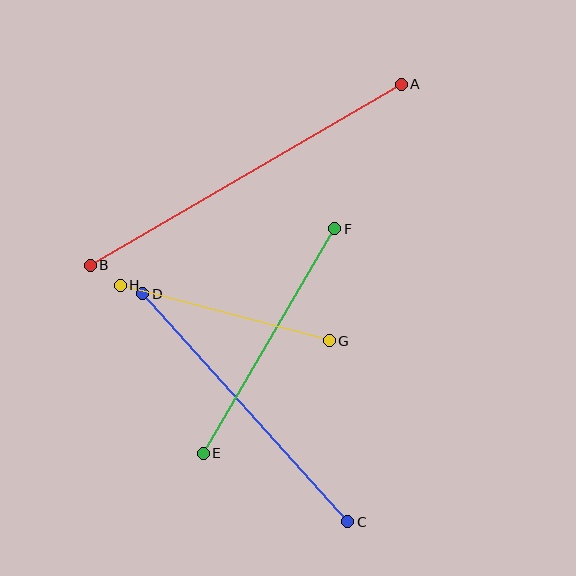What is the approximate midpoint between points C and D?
The midpoint is at approximately (245, 408) pixels.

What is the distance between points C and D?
The distance is approximately 307 pixels.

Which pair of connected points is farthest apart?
Points A and B are farthest apart.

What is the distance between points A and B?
The distance is approximately 360 pixels.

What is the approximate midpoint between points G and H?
The midpoint is at approximately (225, 313) pixels.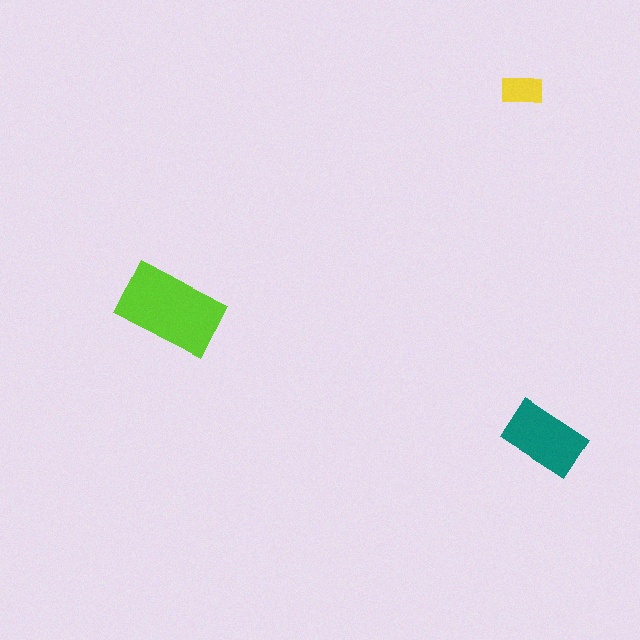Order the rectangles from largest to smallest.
the lime one, the teal one, the yellow one.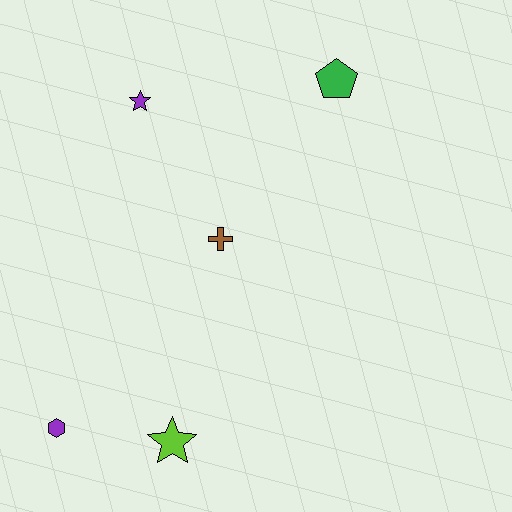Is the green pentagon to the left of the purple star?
No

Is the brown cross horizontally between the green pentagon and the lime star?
Yes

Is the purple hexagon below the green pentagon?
Yes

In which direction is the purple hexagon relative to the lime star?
The purple hexagon is to the left of the lime star.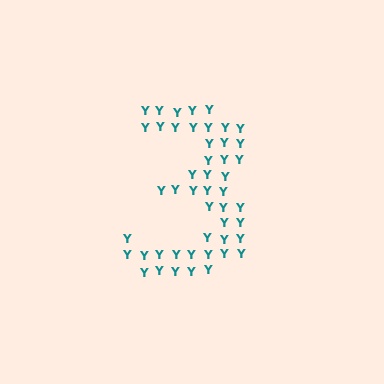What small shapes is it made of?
It is made of small letter Y's.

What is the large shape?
The large shape is the digit 3.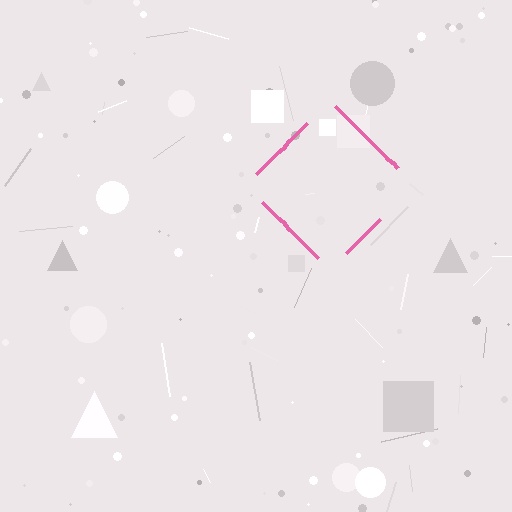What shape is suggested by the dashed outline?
The dashed outline suggests a diamond.